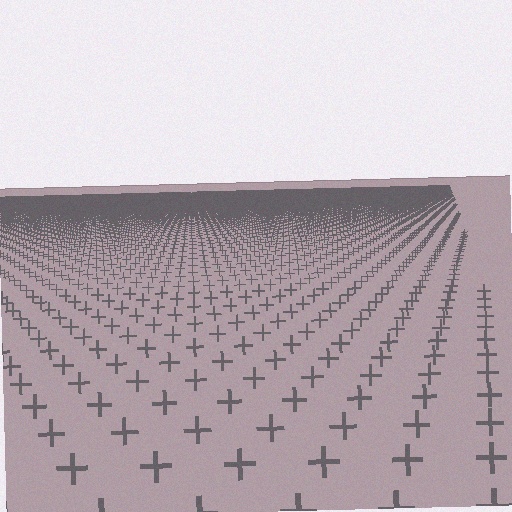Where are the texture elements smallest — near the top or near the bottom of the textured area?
Near the top.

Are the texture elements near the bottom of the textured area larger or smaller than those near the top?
Larger. Near the bottom, elements are closer to the viewer and appear at a bigger on-screen size.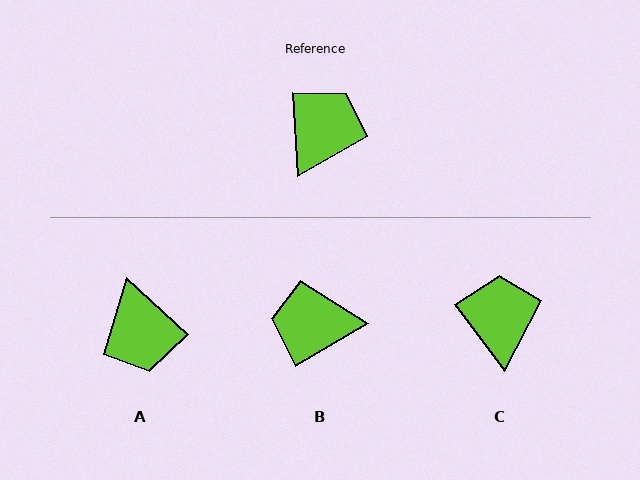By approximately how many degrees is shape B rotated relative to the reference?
Approximately 118 degrees counter-clockwise.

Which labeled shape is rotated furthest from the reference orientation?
A, about 136 degrees away.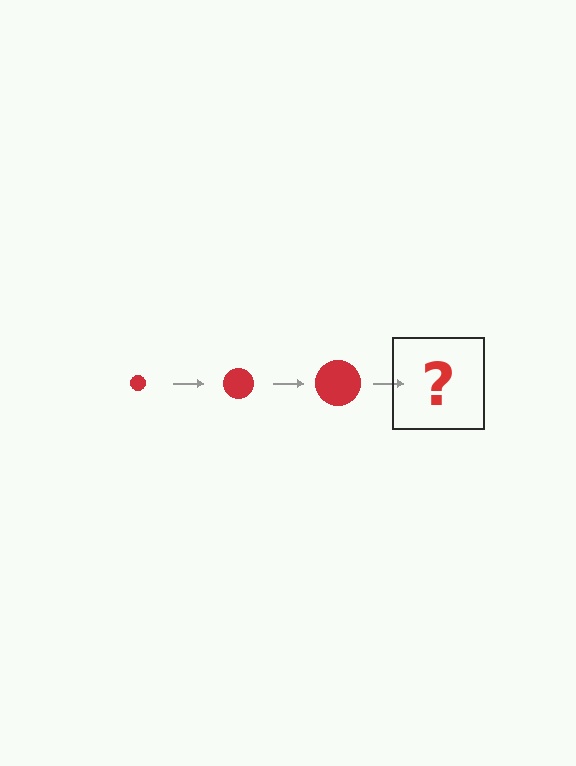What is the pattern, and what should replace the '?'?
The pattern is that the circle gets progressively larger each step. The '?' should be a red circle, larger than the previous one.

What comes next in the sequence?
The next element should be a red circle, larger than the previous one.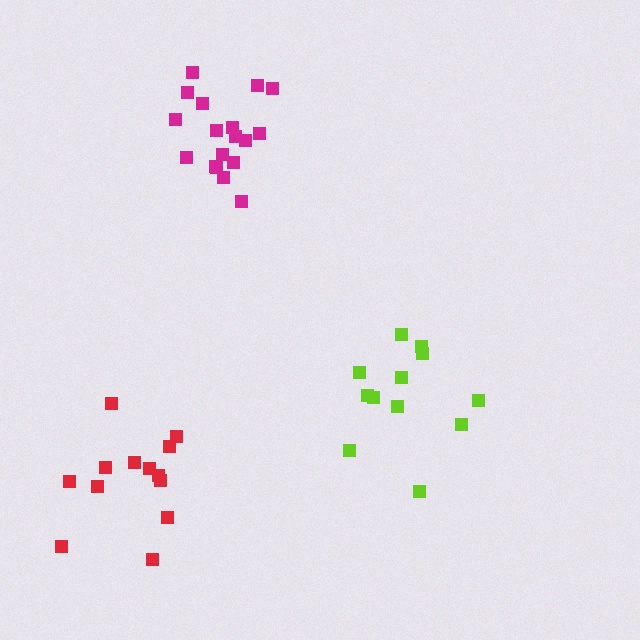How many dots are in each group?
Group 1: 13 dots, Group 2: 18 dots, Group 3: 12 dots (43 total).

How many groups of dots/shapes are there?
There are 3 groups.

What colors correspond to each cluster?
The clusters are colored: red, magenta, lime.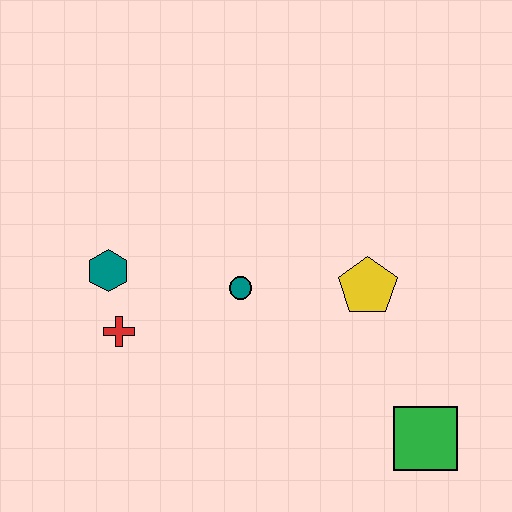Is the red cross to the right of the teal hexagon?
Yes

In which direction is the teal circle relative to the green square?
The teal circle is to the left of the green square.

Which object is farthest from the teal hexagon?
The green square is farthest from the teal hexagon.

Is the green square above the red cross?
No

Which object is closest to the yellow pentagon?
The teal circle is closest to the yellow pentagon.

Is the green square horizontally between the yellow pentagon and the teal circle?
No